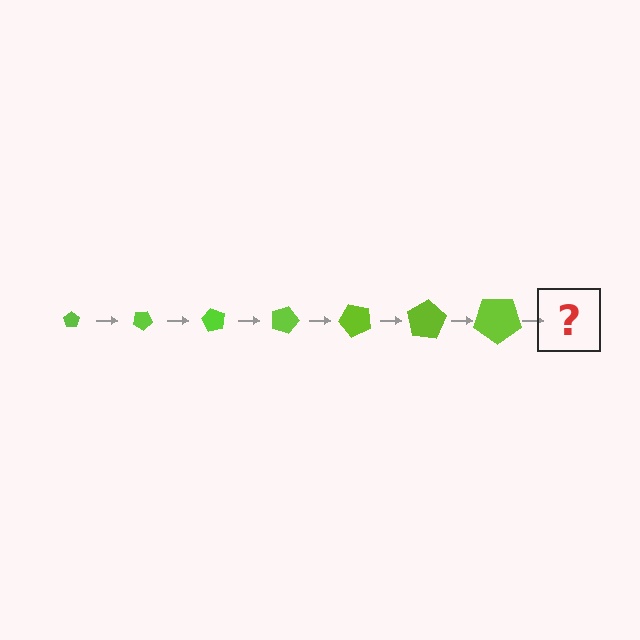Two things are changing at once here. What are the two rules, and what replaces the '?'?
The two rules are that the pentagon grows larger each step and it rotates 30 degrees each step. The '?' should be a pentagon, larger than the previous one and rotated 210 degrees from the start.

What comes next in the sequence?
The next element should be a pentagon, larger than the previous one and rotated 210 degrees from the start.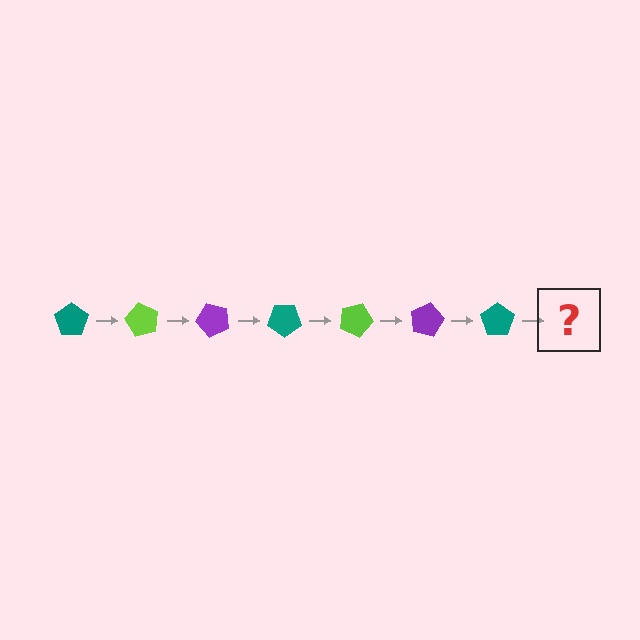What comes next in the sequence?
The next element should be a lime pentagon, rotated 420 degrees from the start.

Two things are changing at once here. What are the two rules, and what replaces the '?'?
The two rules are that it rotates 60 degrees each step and the color cycles through teal, lime, and purple. The '?' should be a lime pentagon, rotated 420 degrees from the start.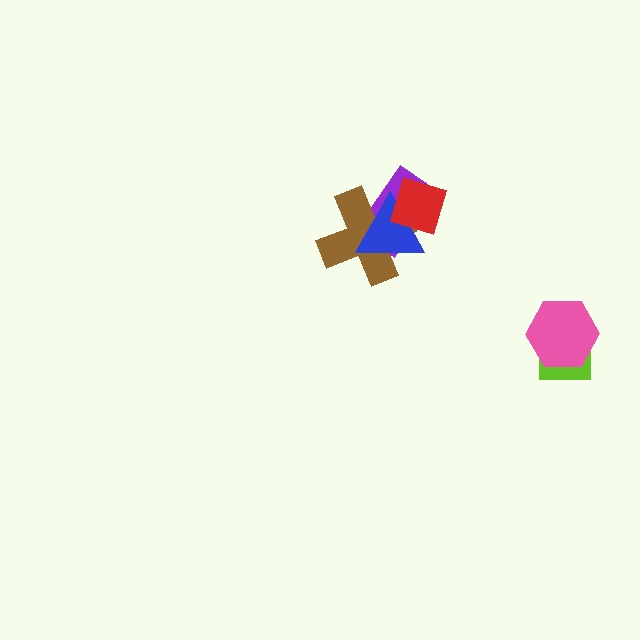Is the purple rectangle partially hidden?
Yes, it is partially covered by another shape.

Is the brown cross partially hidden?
Yes, it is partially covered by another shape.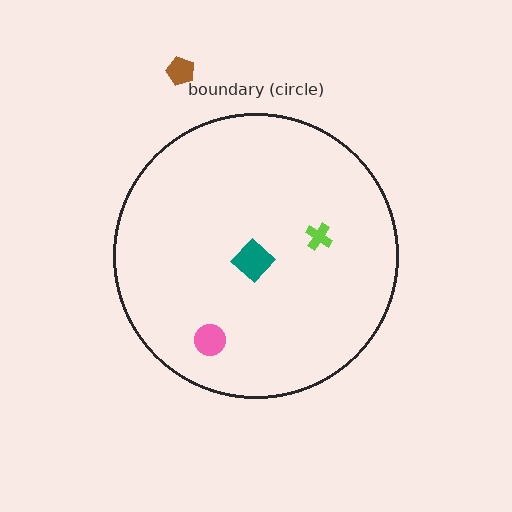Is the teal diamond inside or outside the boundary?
Inside.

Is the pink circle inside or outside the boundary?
Inside.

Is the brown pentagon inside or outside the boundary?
Outside.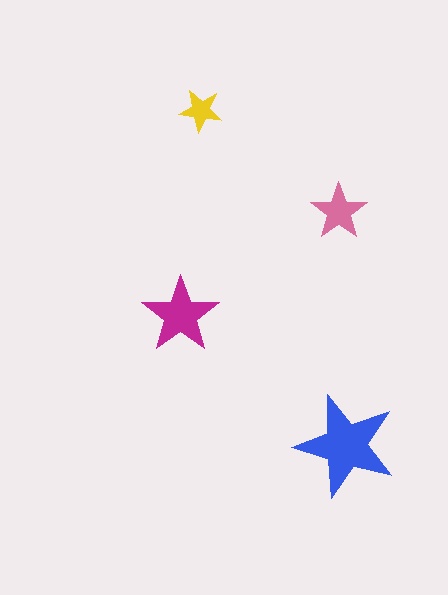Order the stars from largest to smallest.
the blue one, the magenta one, the pink one, the yellow one.